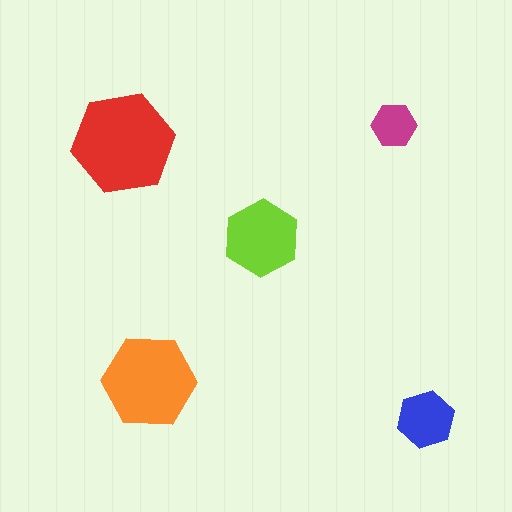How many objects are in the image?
There are 5 objects in the image.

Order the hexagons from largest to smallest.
the red one, the orange one, the lime one, the blue one, the magenta one.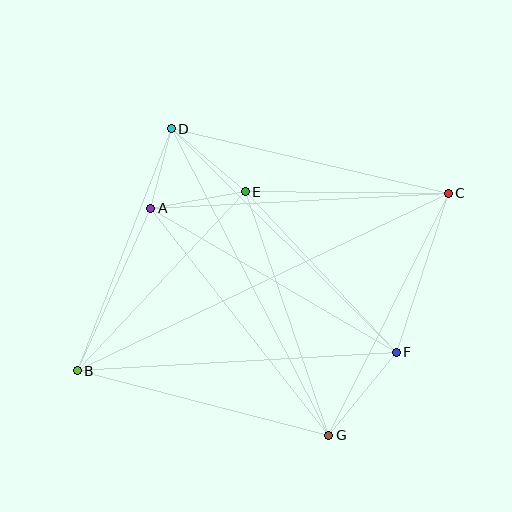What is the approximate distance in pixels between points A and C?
The distance between A and C is approximately 298 pixels.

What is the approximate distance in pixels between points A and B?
The distance between A and B is approximately 179 pixels.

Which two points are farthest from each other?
Points B and C are farthest from each other.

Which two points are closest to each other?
Points A and D are closest to each other.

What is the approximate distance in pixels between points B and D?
The distance between B and D is approximately 260 pixels.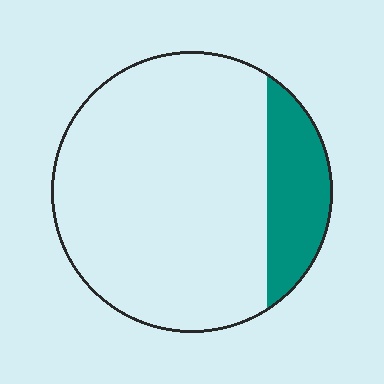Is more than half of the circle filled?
No.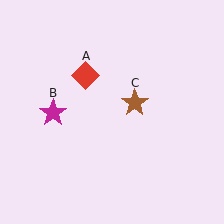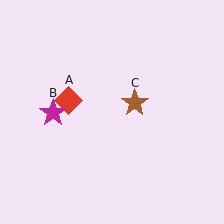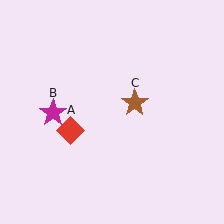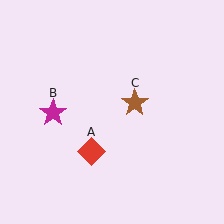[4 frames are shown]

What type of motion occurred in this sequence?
The red diamond (object A) rotated counterclockwise around the center of the scene.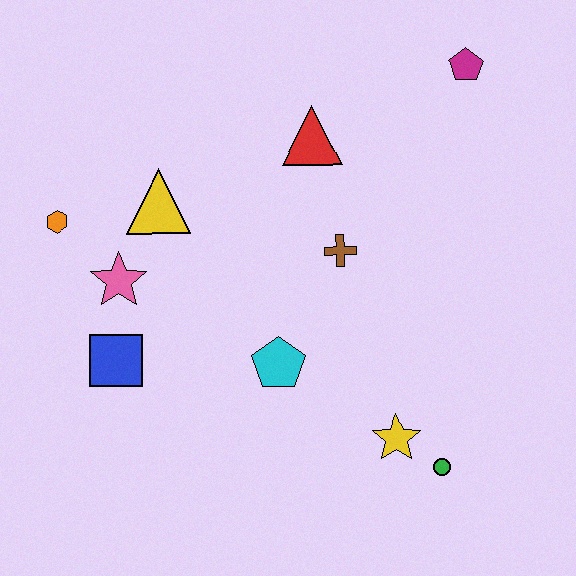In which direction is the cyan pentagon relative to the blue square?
The cyan pentagon is to the right of the blue square.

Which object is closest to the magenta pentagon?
The red triangle is closest to the magenta pentagon.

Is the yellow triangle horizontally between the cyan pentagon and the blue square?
Yes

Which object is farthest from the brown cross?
The orange hexagon is farthest from the brown cross.